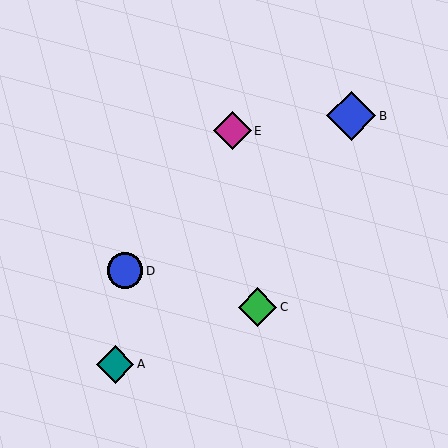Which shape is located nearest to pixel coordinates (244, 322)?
The green diamond (labeled C) at (258, 307) is nearest to that location.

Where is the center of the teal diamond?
The center of the teal diamond is at (115, 364).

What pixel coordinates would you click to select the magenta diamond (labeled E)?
Click at (232, 131) to select the magenta diamond E.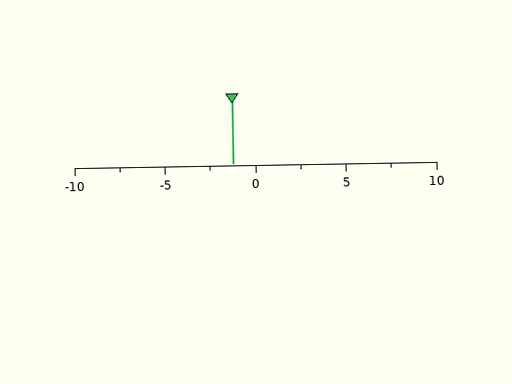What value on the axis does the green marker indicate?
The marker indicates approximately -1.2.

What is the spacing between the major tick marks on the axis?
The major ticks are spaced 5 apart.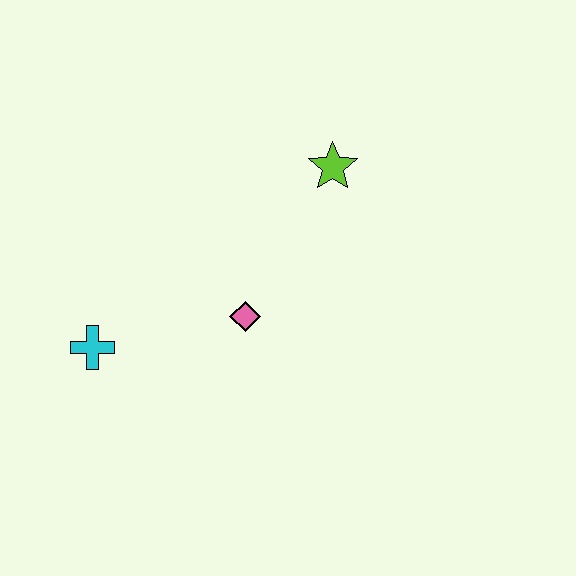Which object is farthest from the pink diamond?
The lime star is farthest from the pink diamond.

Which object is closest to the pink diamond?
The cyan cross is closest to the pink diamond.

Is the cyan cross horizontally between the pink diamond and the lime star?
No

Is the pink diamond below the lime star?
Yes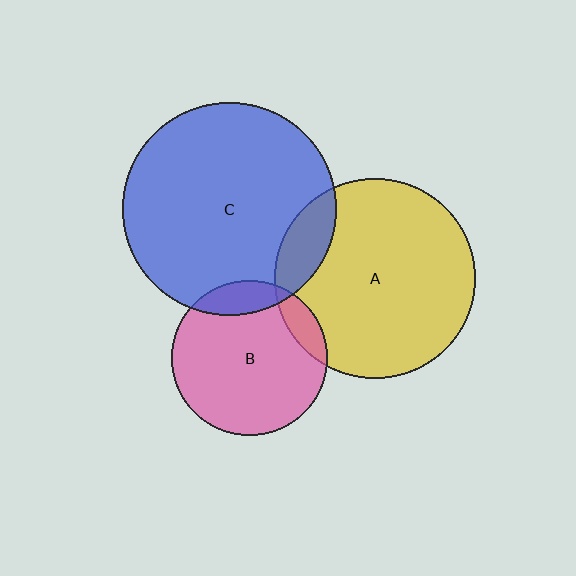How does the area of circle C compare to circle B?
Approximately 1.9 times.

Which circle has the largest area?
Circle C (blue).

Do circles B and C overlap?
Yes.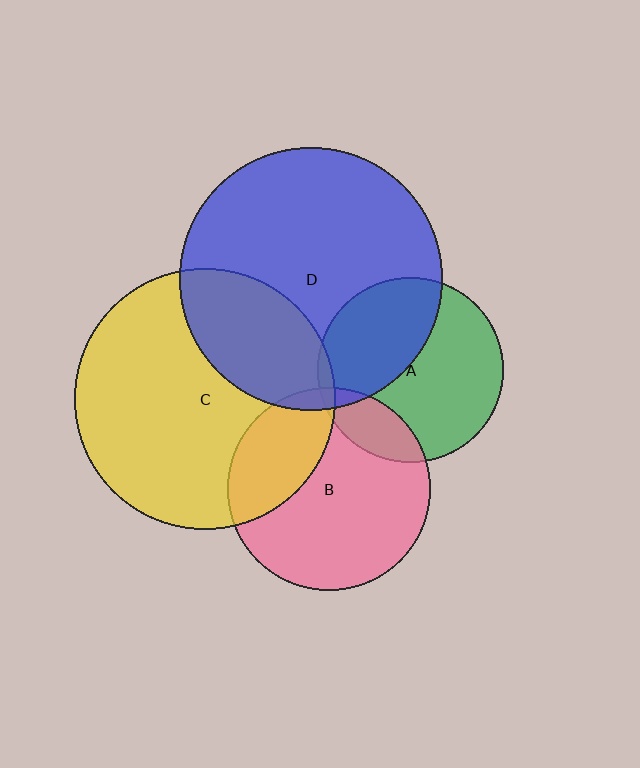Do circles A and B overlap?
Yes.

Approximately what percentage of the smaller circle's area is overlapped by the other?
Approximately 15%.